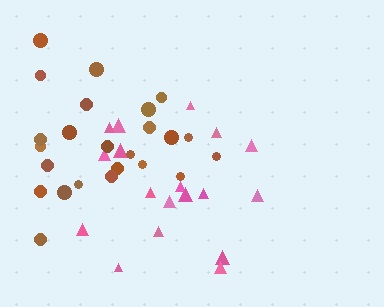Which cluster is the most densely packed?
Brown.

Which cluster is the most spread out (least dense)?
Pink.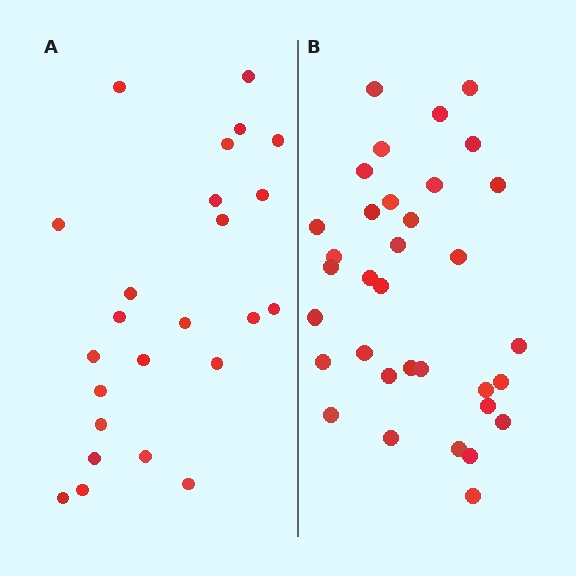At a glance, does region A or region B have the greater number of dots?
Region B (the right region) has more dots.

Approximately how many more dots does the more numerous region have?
Region B has roughly 10 or so more dots than region A.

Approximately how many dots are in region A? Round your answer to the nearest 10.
About 20 dots. (The exact count is 24, which rounds to 20.)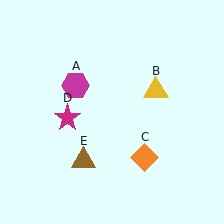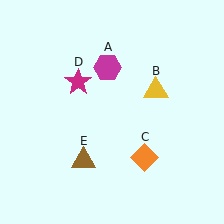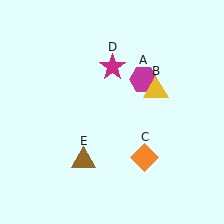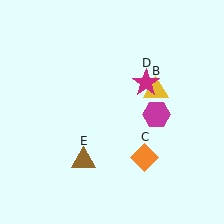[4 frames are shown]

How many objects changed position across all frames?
2 objects changed position: magenta hexagon (object A), magenta star (object D).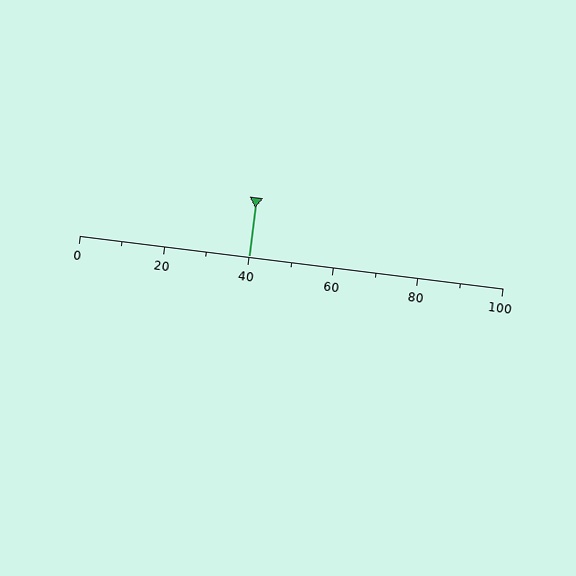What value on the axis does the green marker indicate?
The marker indicates approximately 40.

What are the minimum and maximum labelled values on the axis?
The axis runs from 0 to 100.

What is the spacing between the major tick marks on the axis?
The major ticks are spaced 20 apart.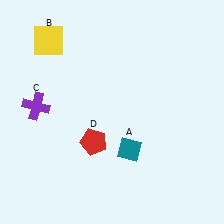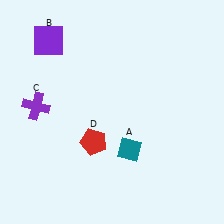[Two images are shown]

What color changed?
The square (B) changed from yellow in Image 1 to purple in Image 2.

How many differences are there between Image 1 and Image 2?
There is 1 difference between the two images.